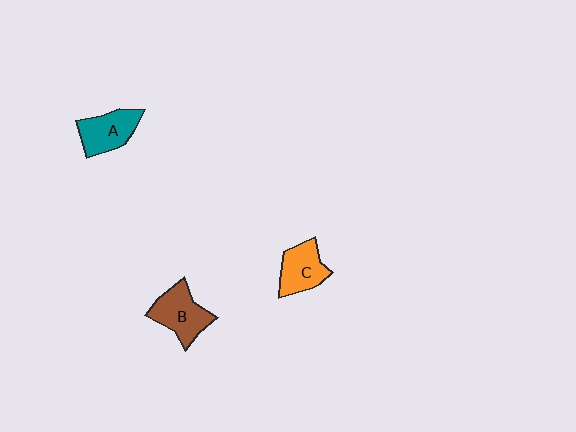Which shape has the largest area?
Shape B (brown).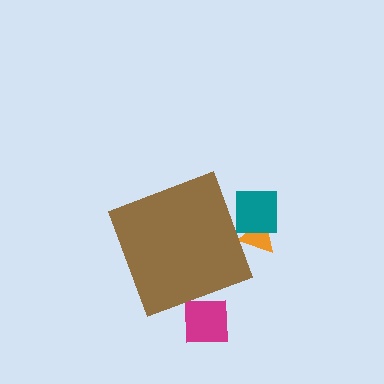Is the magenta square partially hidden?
Yes, the magenta square is partially hidden behind the brown diamond.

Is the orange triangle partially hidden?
Yes, the orange triangle is partially hidden behind the brown diamond.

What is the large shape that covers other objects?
A brown diamond.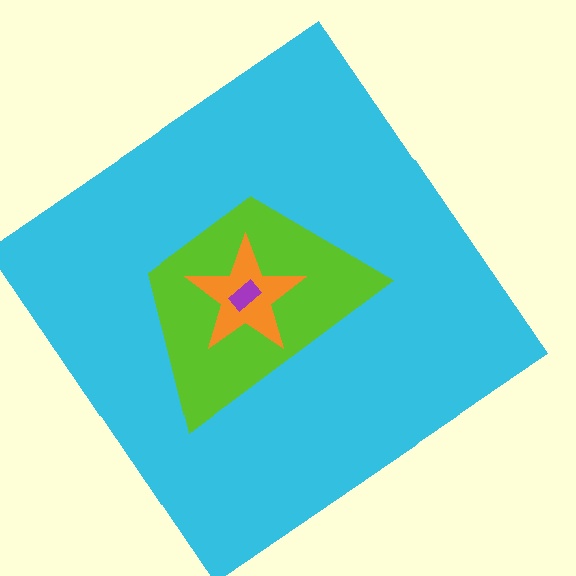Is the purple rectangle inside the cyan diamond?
Yes.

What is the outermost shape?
The cyan diamond.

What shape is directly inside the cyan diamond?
The lime trapezoid.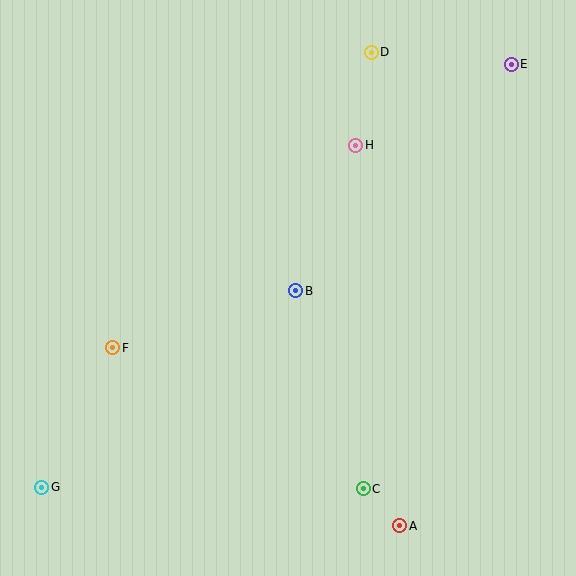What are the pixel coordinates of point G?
Point G is at (42, 487).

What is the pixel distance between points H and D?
The distance between H and D is 94 pixels.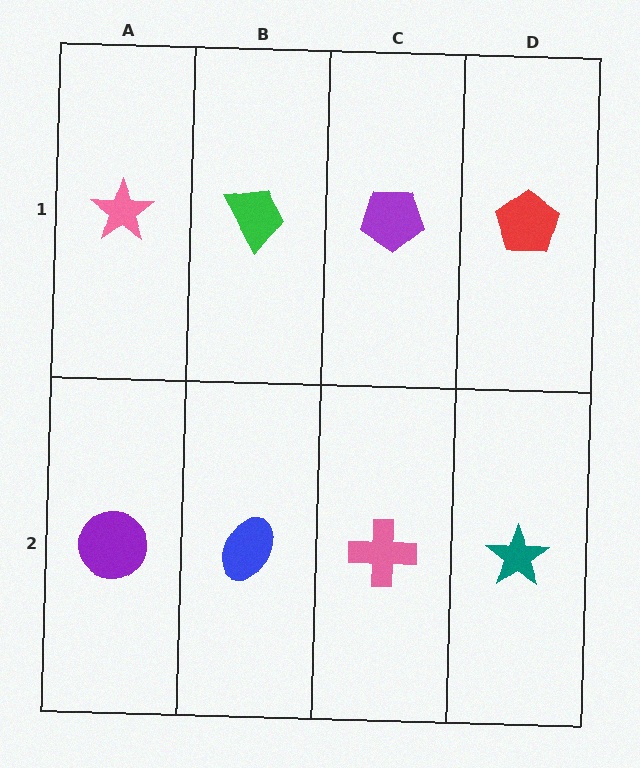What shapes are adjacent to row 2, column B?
A green trapezoid (row 1, column B), a purple circle (row 2, column A), a pink cross (row 2, column C).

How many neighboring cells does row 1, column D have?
2.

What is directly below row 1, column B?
A blue ellipse.